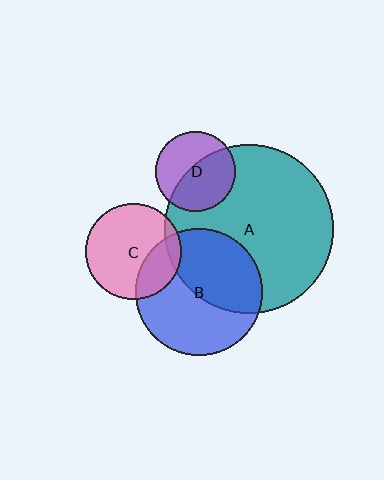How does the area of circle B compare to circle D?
Approximately 2.5 times.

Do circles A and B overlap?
Yes.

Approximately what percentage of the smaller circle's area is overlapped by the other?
Approximately 45%.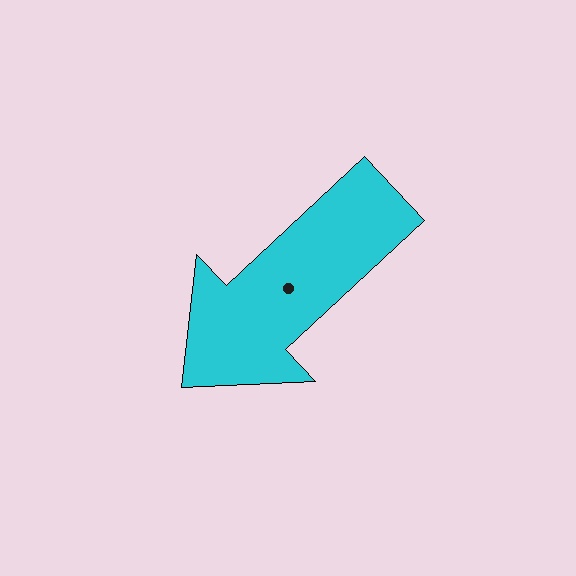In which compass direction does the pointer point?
Southwest.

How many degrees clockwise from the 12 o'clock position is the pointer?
Approximately 227 degrees.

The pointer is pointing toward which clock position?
Roughly 8 o'clock.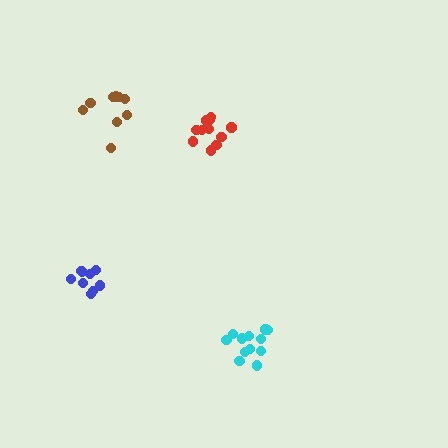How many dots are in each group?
Group 1: 12 dots, Group 2: 12 dots, Group 3: 9 dots, Group 4: 9 dots (42 total).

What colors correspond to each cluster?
The clusters are colored: cyan, red, blue, brown.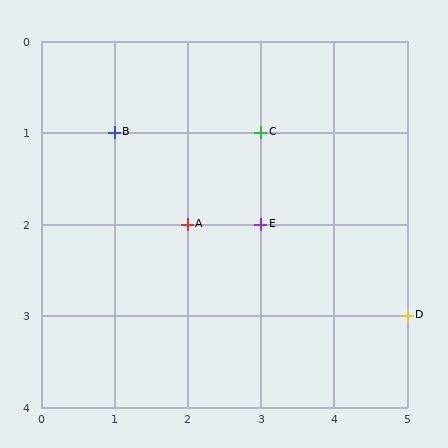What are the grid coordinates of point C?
Point C is at grid coordinates (3, 1).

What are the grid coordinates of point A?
Point A is at grid coordinates (2, 2).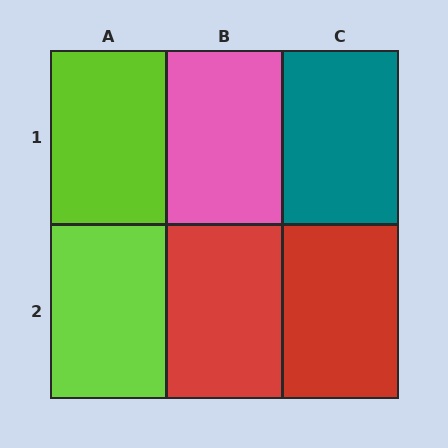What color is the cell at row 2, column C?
Red.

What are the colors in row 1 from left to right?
Lime, pink, teal.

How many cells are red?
2 cells are red.